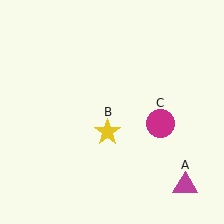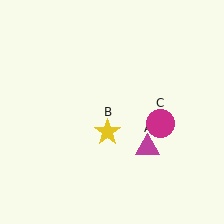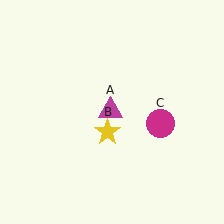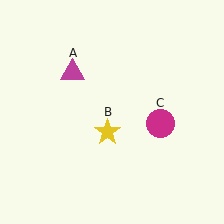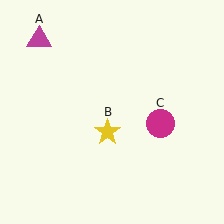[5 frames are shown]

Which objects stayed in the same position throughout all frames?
Yellow star (object B) and magenta circle (object C) remained stationary.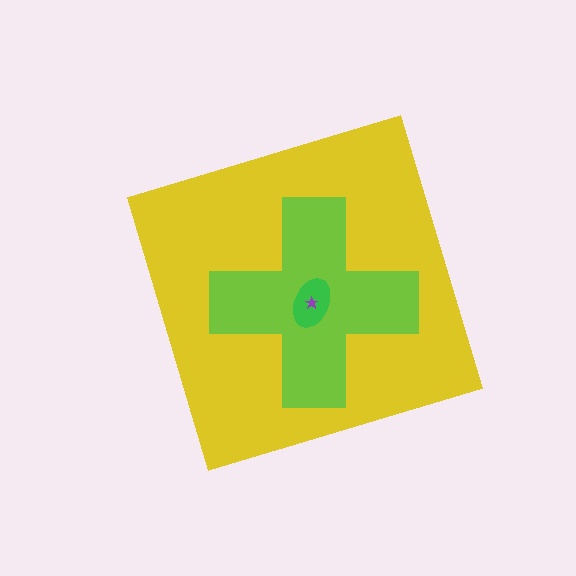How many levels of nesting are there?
4.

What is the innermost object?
The purple star.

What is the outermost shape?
The yellow diamond.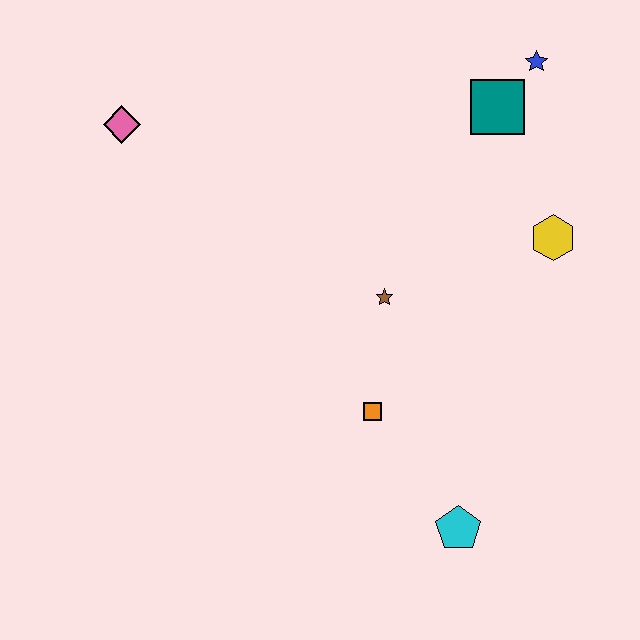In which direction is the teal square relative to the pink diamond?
The teal square is to the right of the pink diamond.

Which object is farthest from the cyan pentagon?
The pink diamond is farthest from the cyan pentagon.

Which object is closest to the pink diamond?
The brown star is closest to the pink diamond.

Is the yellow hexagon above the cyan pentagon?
Yes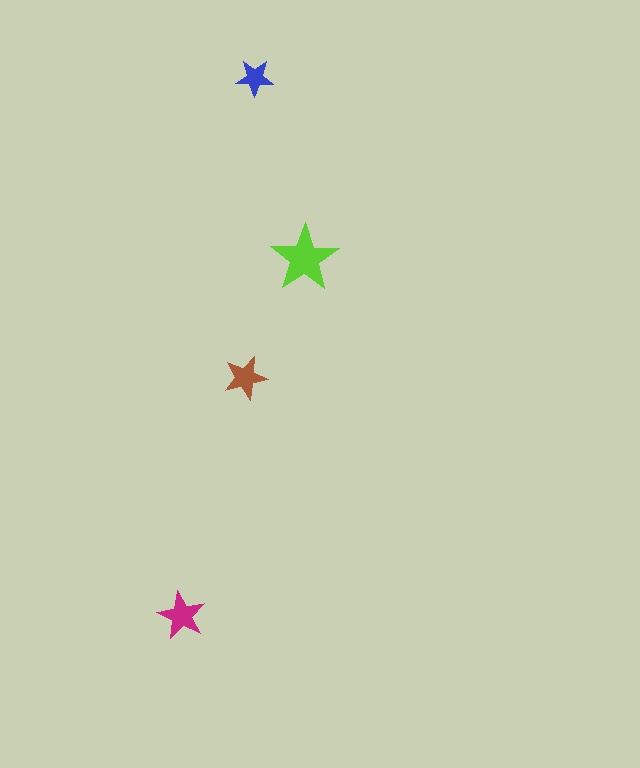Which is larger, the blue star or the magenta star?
The magenta one.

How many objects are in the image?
There are 4 objects in the image.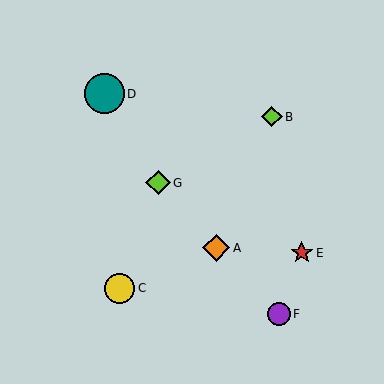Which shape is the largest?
The teal circle (labeled D) is the largest.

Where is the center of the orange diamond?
The center of the orange diamond is at (216, 248).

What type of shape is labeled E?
Shape E is a red star.